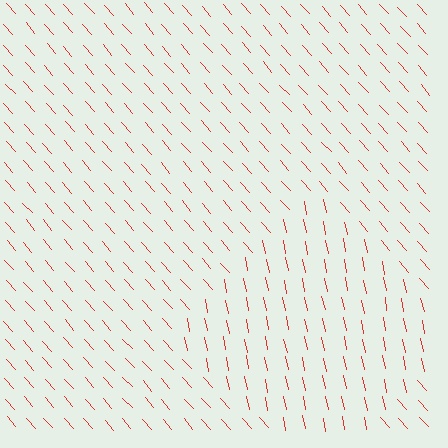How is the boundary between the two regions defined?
The boundary is defined purely by a change in line orientation (approximately 30 degrees difference). All lines are the same color and thickness.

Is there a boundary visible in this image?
Yes, there is a texture boundary formed by a change in line orientation.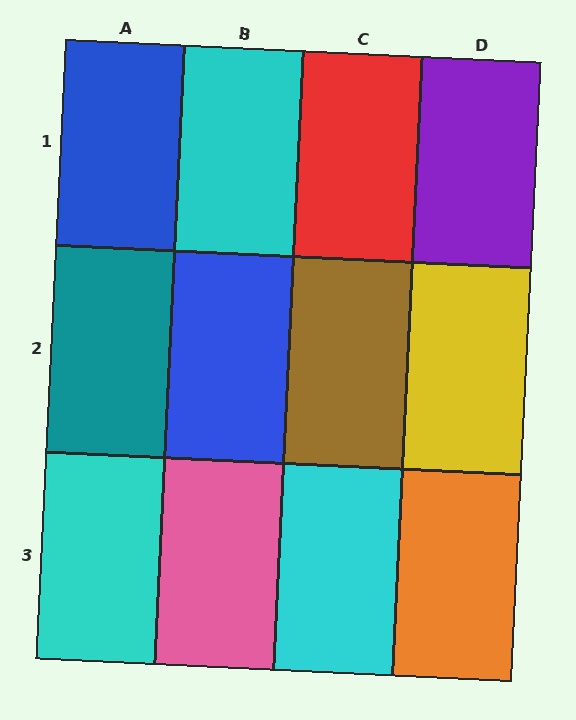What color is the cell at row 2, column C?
Brown.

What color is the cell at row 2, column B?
Blue.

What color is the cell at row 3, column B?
Pink.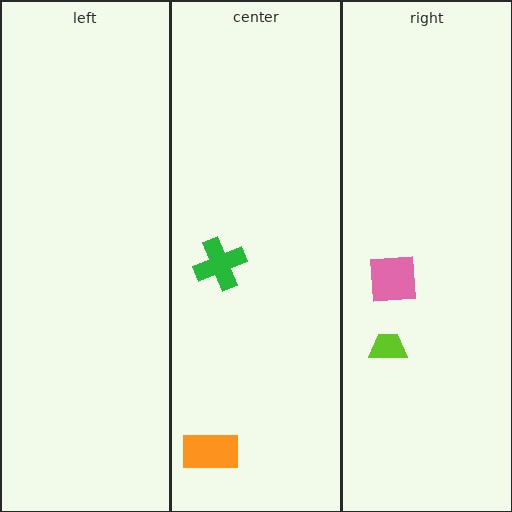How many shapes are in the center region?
2.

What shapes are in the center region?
The green cross, the orange rectangle.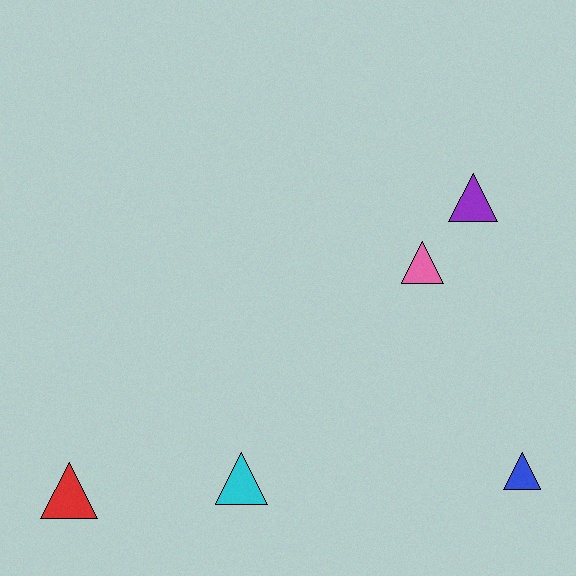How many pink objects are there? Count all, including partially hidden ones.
There is 1 pink object.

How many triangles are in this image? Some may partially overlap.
There are 5 triangles.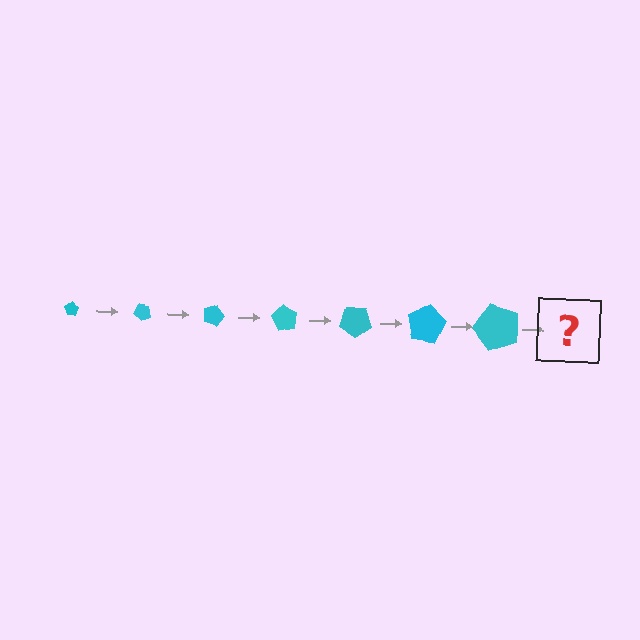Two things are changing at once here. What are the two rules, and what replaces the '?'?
The two rules are that the pentagon grows larger each step and it rotates 45 degrees each step. The '?' should be a pentagon, larger than the previous one and rotated 315 degrees from the start.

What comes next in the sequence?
The next element should be a pentagon, larger than the previous one and rotated 315 degrees from the start.